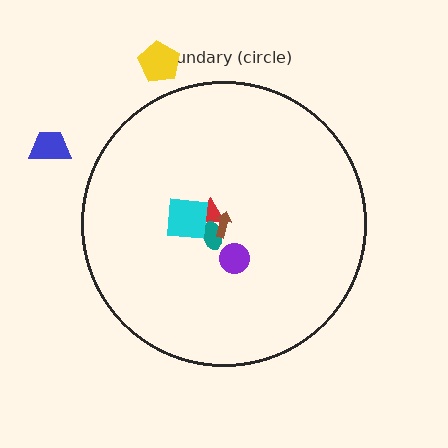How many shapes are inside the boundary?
5 inside, 2 outside.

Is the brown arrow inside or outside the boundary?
Inside.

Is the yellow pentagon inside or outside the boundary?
Outside.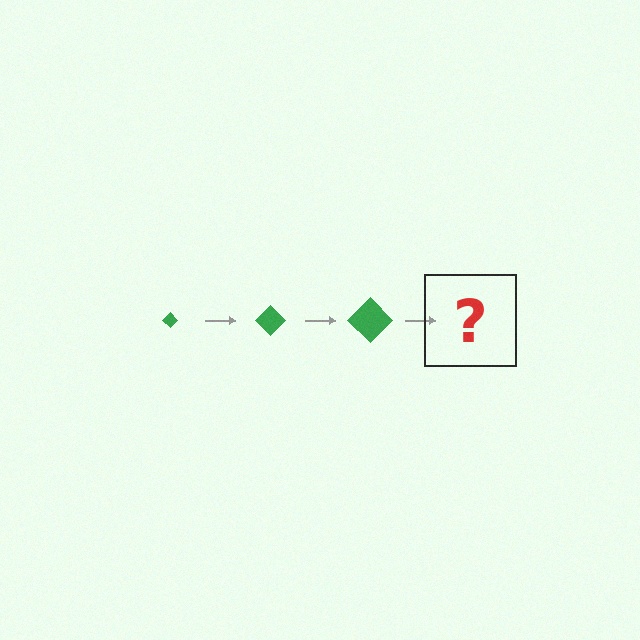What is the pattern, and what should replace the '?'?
The pattern is that the diamond gets progressively larger each step. The '?' should be a green diamond, larger than the previous one.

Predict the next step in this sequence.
The next step is a green diamond, larger than the previous one.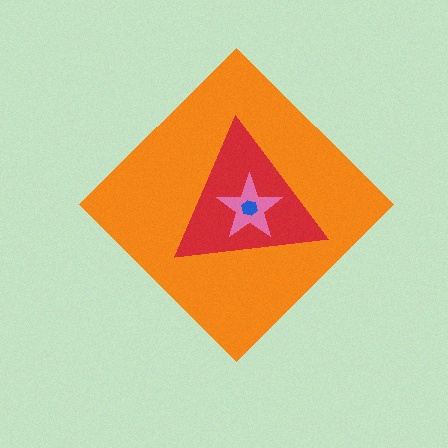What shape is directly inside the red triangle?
The pink star.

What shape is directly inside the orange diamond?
The red triangle.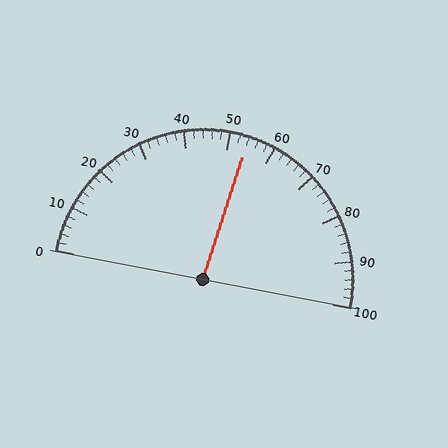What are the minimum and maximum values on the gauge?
The gauge ranges from 0 to 100.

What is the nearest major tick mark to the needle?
The nearest major tick mark is 50.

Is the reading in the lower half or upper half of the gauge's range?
The reading is in the upper half of the range (0 to 100).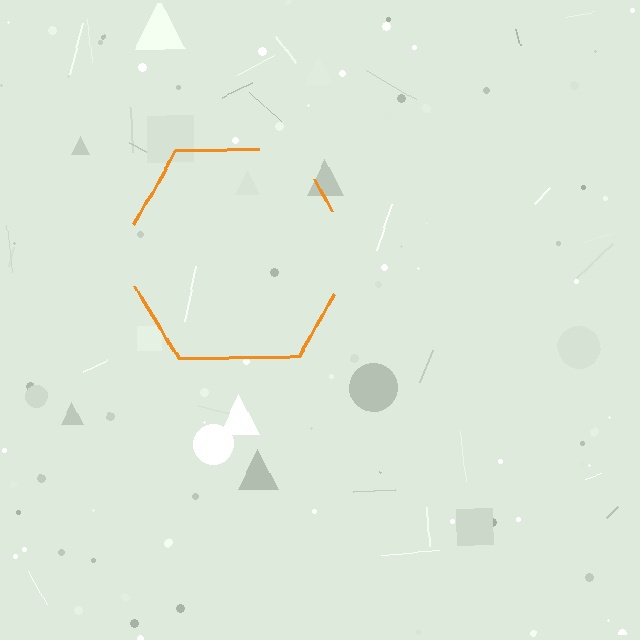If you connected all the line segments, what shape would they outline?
They would outline a hexagon.